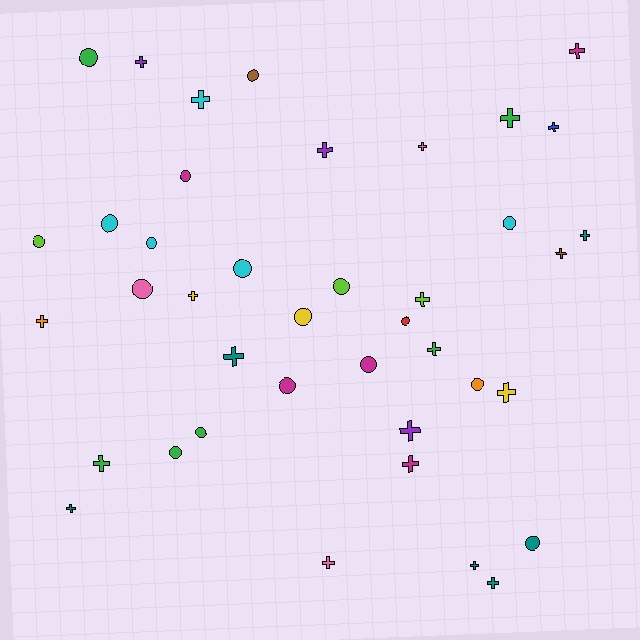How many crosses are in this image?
There are 22 crosses.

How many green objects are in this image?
There are 6 green objects.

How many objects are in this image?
There are 40 objects.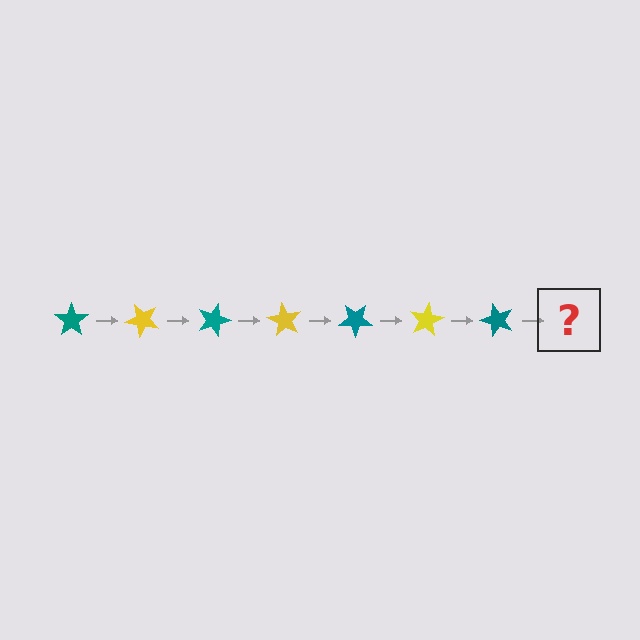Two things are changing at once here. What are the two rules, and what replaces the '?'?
The two rules are that it rotates 45 degrees each step and the color cycles through teal and yellow. The '?' should be a yellow star, rotated 315 degrees from the start.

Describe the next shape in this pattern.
It should be a yellow star, rotated 315 degrees from the start.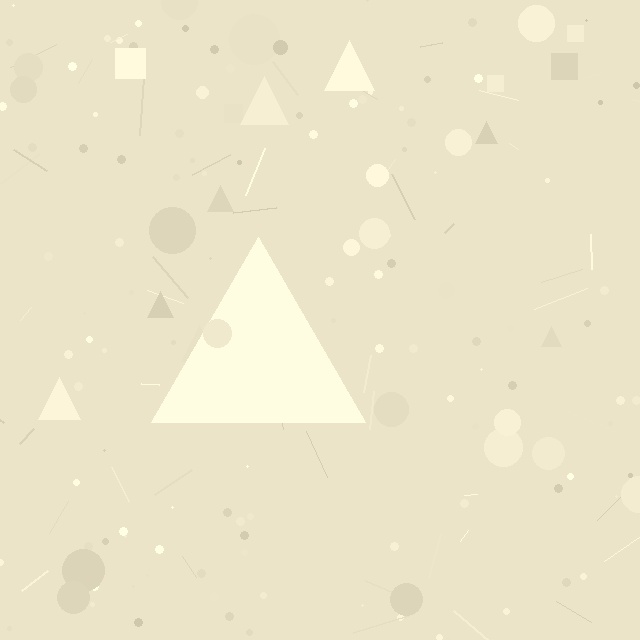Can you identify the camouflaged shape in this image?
The camouflaged shape is a triangle.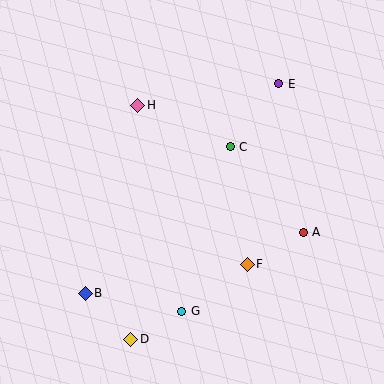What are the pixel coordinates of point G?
Point G is at (182, 311).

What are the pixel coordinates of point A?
Point A is at (303, 232).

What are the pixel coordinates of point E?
Point E is at (279, 84).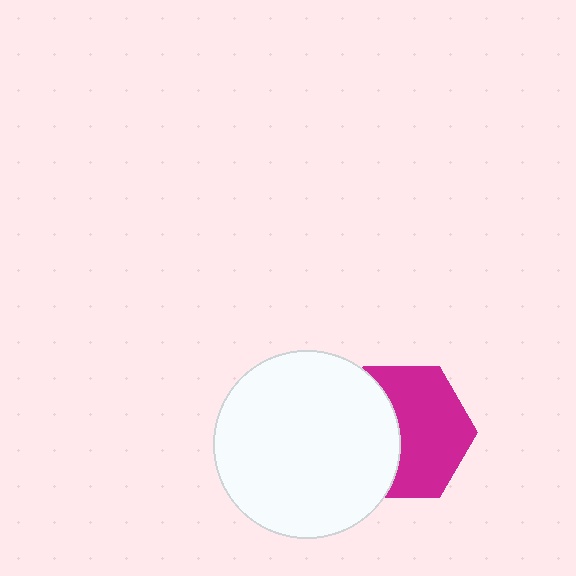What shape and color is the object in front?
The object in front is a white circle.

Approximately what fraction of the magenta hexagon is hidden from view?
Roughly 41% of the magenta hexagon is hidden behind the white circle.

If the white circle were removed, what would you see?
You would see the complete magenta hexagon.